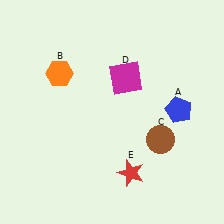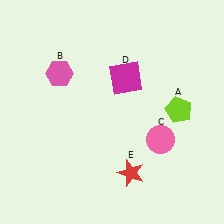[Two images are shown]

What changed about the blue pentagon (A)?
In Image 1, A is blue. In Image 2, it changed to lime.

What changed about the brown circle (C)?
In Image 1, C is brown. In Image 2, it changed to pink.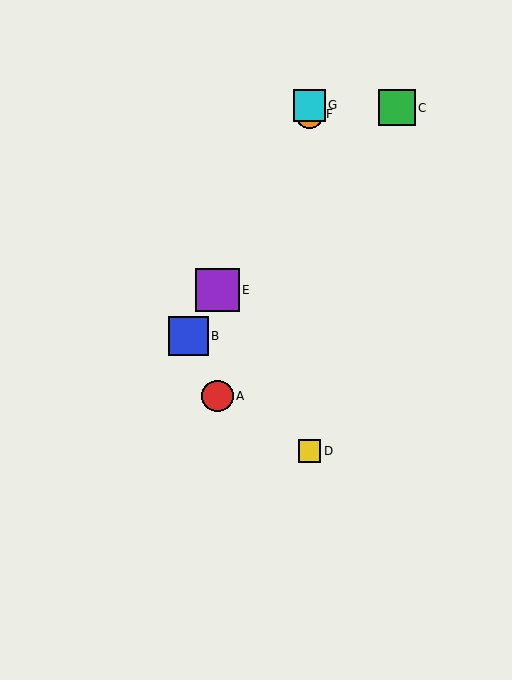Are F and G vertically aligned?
Yes, both are at x≈310.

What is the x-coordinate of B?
Object B is at x≈188.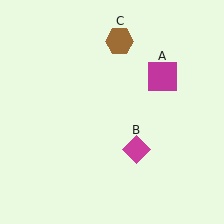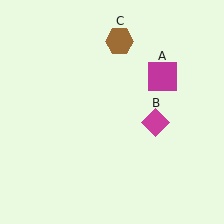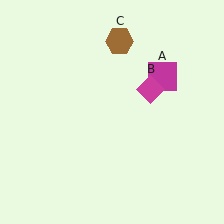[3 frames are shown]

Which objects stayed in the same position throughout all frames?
Magenta square (object A) and brown hexagon (object C) remained stationary.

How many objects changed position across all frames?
1 object changed position: magenta diamond (object B).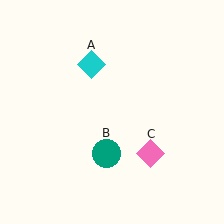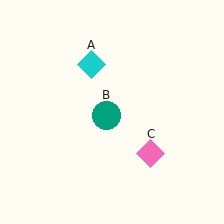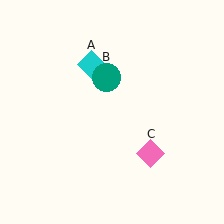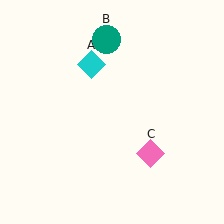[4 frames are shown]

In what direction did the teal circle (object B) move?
The teal circle (object B) moved up.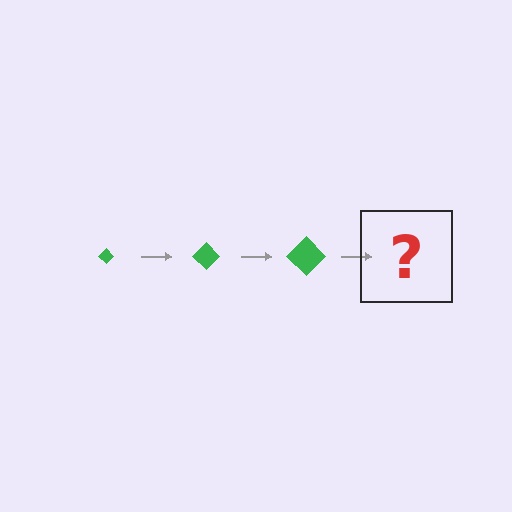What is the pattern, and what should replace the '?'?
The pattern is that the diamond gets progressively larger each step. The '?' should be a green diamond, larger than the previous one.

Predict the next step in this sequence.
The next step is a green diamond, larger than the previous one.